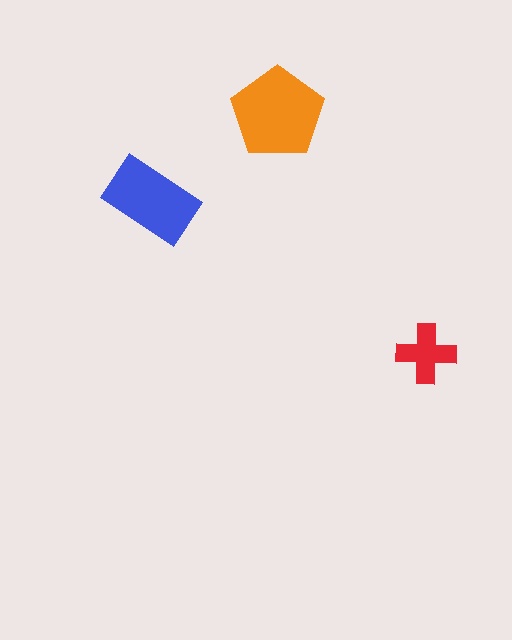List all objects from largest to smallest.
The orange pentagon, the blue rectangle, the red cross.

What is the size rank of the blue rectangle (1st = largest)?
2nd.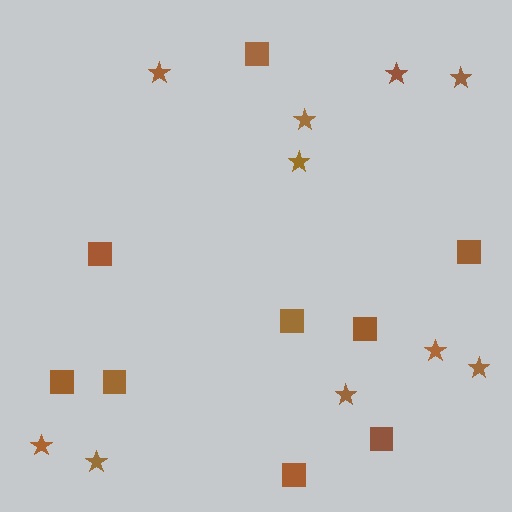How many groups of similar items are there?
There are 2 groups: one group of squares (9) and one group of stars (10).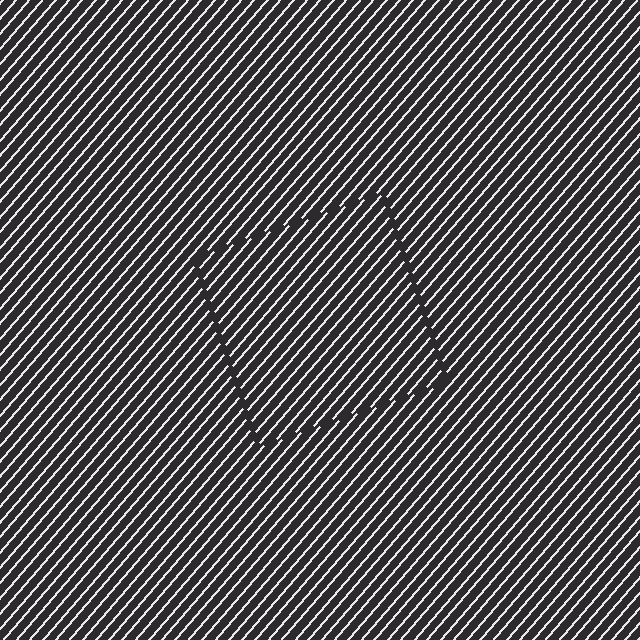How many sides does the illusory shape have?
4 sides — the line-ends trace a square.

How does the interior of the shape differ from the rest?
The interior of the shape contains the same grating, shifted by half a period — the contour is defined by the phase discontinuity where line-ends from the inner and outer gratings abut.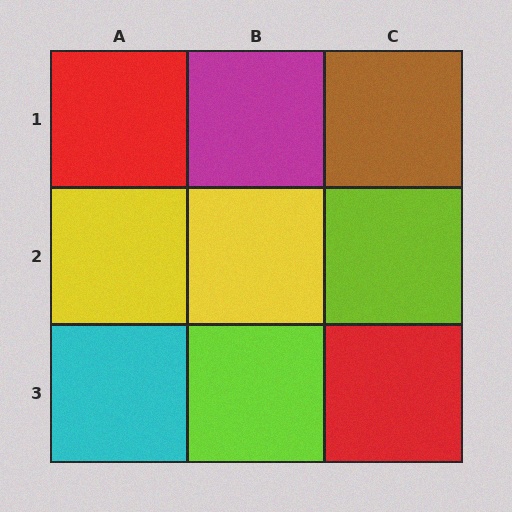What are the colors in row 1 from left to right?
Red, magenta, brown.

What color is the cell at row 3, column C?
Red.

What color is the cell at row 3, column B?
Lime.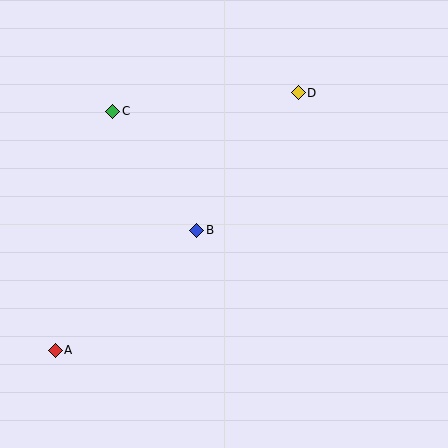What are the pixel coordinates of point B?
Point B is at (197, 230).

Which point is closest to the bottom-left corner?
Point A is closest to the bottom-left corner.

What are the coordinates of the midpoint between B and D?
The midpoint between B and D is at (247, 162).